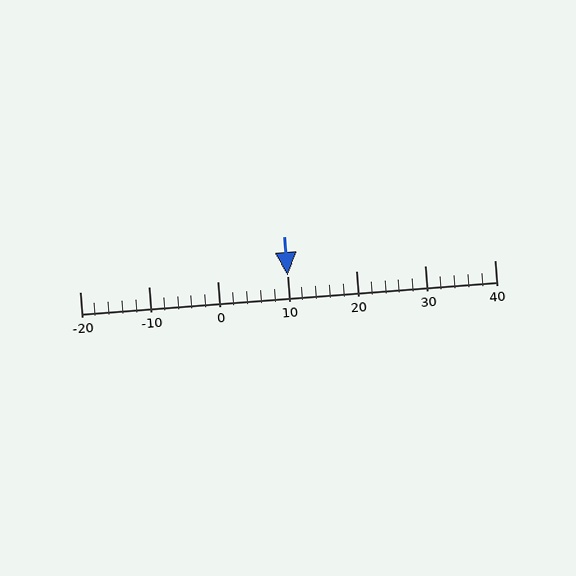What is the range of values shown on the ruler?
The ruler shows values from -20 to 40.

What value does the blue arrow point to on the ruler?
The blue arrow points to approximately 10.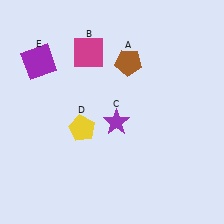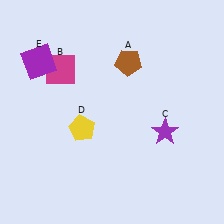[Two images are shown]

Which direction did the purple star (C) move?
The purple star (C) moved right.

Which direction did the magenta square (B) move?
The magenta square (B) moved left.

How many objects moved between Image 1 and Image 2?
2 objects moved between the two images.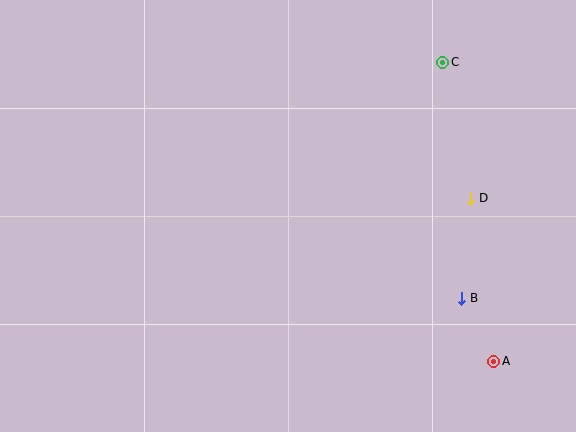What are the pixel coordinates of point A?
Point A is at (494, 361).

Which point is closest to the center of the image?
Point D at (471, 198) is closest to the center.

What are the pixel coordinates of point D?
Point D is at (471, 198).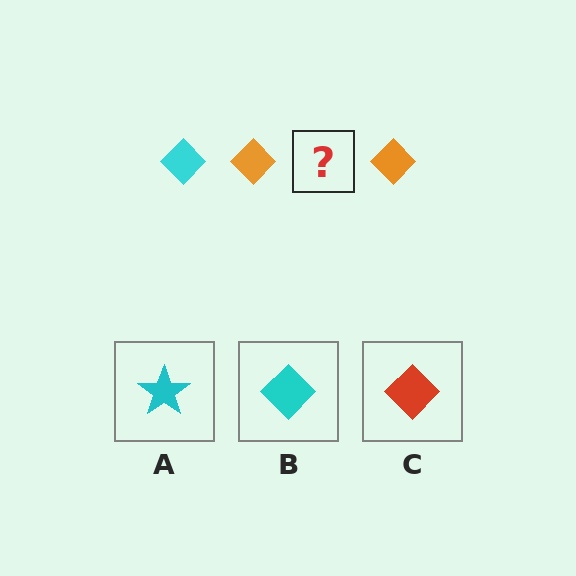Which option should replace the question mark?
Option B.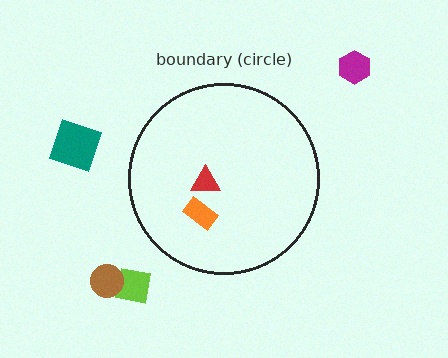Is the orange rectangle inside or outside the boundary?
Inside.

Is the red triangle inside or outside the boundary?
Inside.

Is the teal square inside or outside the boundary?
Outside.